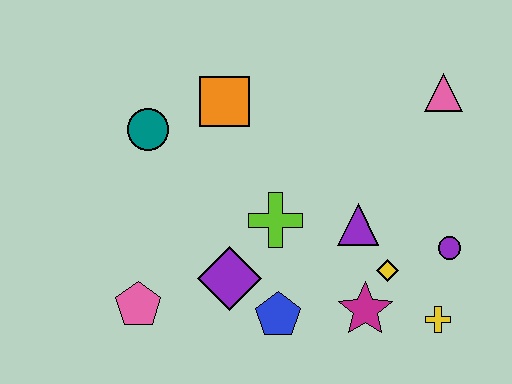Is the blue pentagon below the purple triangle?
Yes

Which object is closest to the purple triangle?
The yellow diamond is closest to the purple triangle.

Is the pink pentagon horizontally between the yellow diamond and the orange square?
No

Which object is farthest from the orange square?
The yellow cross is farthest from the orange square.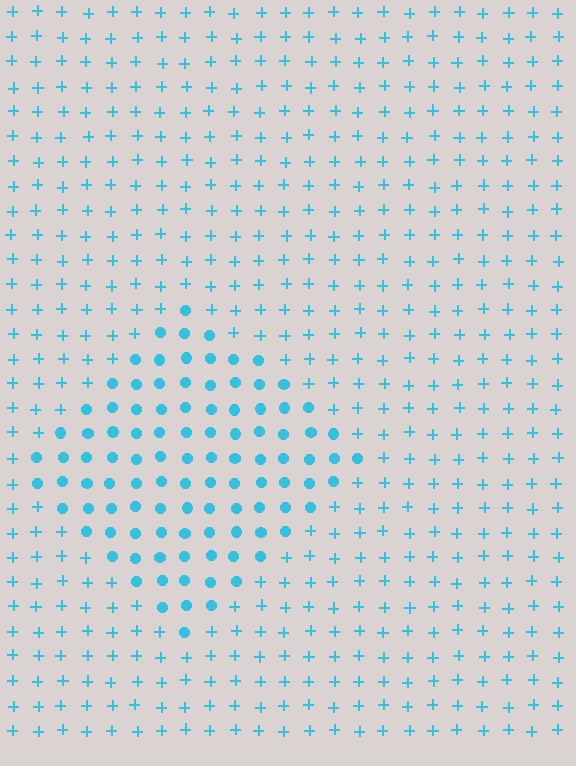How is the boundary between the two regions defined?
The boundary is defined by a change in element shape: circles inside vs. plus signs outside. All elements share the same color and spacing.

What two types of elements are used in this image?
The image uses circles inside the diamond region and plus signs outside it.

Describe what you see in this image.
The image is filled with small cyan elements arranged in a uniform grid. A diamond-shaped region contains circles, while the surrounding area contains plus signs. The boundary is defined purely by the change in element shape.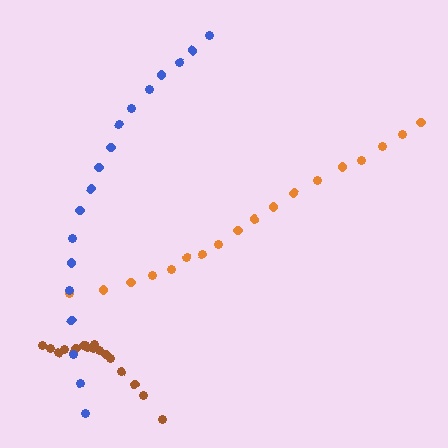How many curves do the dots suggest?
There are 3 distinct paths.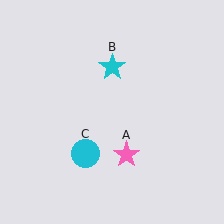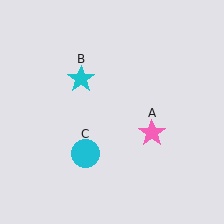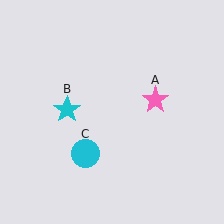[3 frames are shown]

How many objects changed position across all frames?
2 objects changed position: pink star (object A), cyan star (object B).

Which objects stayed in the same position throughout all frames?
Cyan circle (object C) remained stationary.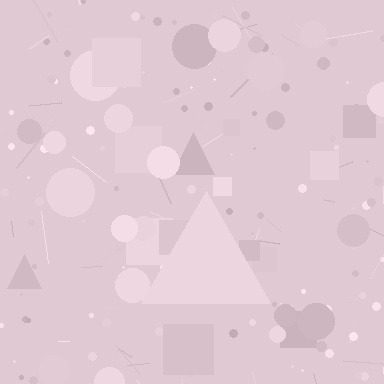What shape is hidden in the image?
A triangle is hidden in the image.